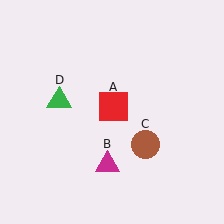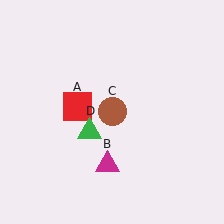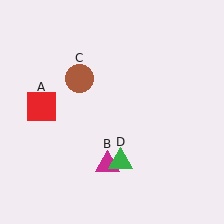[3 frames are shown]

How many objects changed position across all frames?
3 objects changed position: red square (object A), brown circle (object C), green triangle (object D).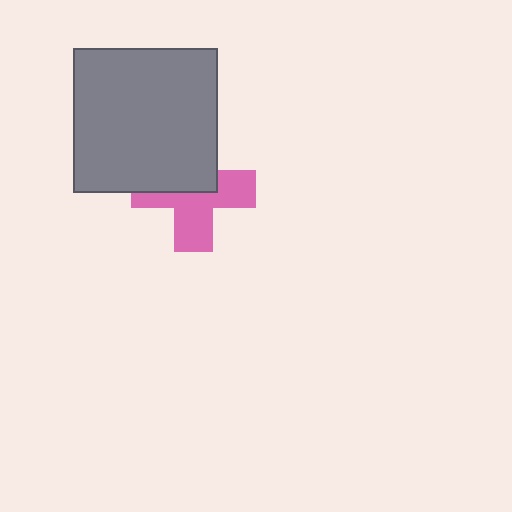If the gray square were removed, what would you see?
You would see the complete pink cross.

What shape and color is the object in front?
The object in front is a gray square.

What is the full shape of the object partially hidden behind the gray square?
The partially hidden object is a pink cross.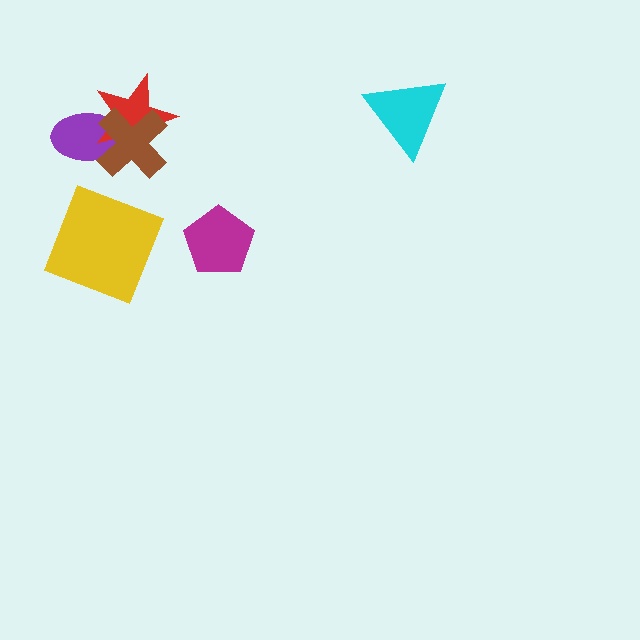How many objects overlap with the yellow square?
0 objects overlap with the yellow square.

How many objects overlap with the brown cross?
2 objects overlap with the brown cross.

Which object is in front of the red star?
The brown cross is in front of the red star.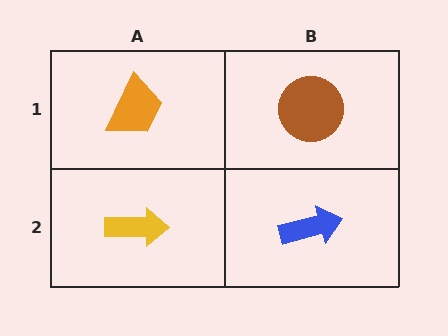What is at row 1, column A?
An orange trapezoid.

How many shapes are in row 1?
2 shapes.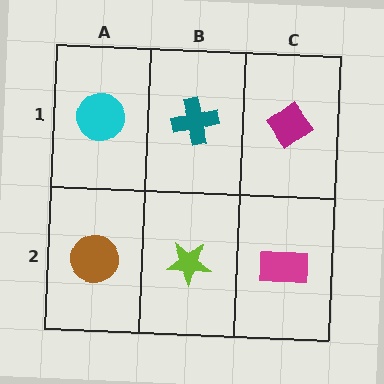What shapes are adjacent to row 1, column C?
A magenta rectangle (row 2, column C), a teal cross (row 1, column B).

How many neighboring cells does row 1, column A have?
2.